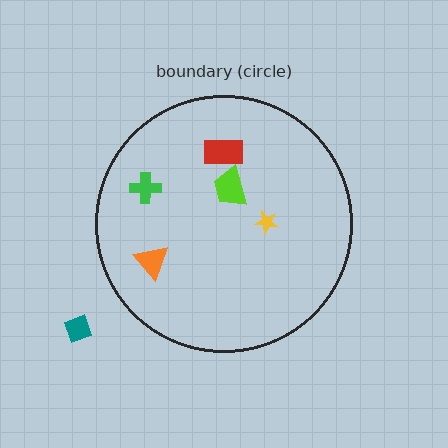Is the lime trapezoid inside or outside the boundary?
Inside.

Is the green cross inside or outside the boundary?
Inside.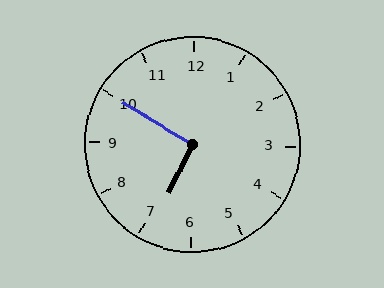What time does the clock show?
6:50.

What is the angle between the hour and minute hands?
Approximately 95 degrees.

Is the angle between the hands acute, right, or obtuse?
It is right.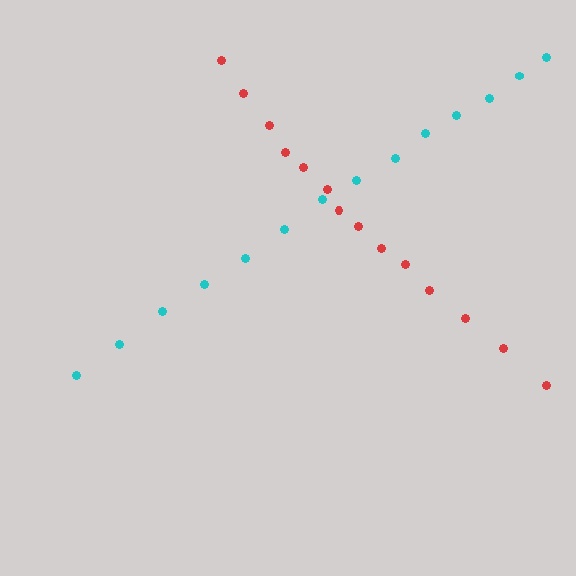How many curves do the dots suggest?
There are 2 distinct paths.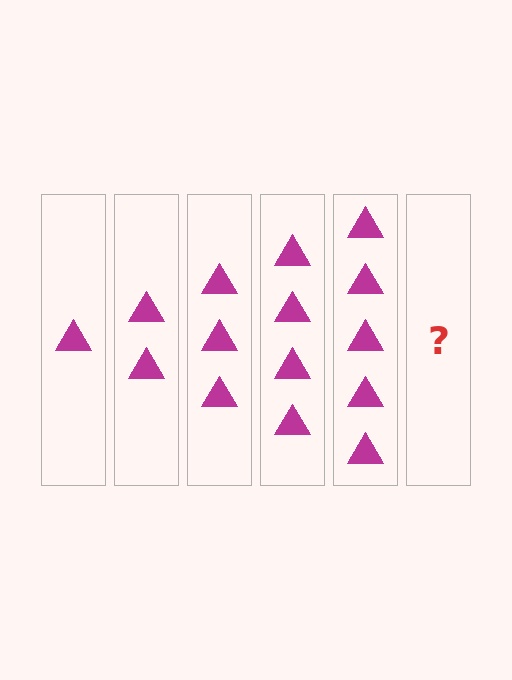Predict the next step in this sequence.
The next step is 6 triangles.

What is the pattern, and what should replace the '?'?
The pattern is that each step adds one more triangle. The '?' should be 6 triangles.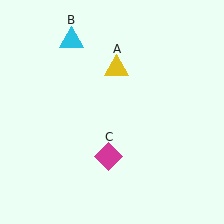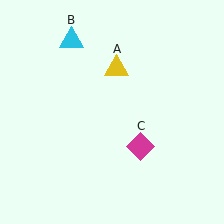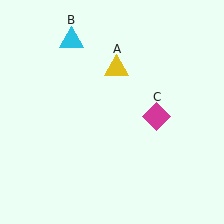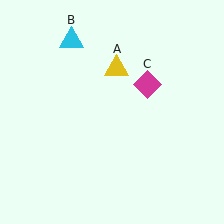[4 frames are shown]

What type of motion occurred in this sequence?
The magenta diamond (object C) rotated counterclockwise around the center of the scene.